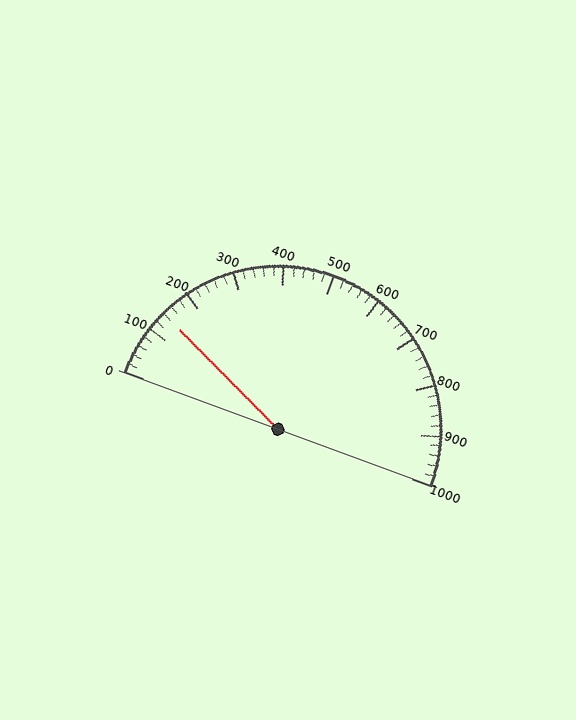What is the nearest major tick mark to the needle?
The nearest major tick mark is 100.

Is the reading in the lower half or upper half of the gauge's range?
The reading is in the lower half of the range (0 to 1000).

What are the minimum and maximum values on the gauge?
The gauge ranges from 0 to 1000.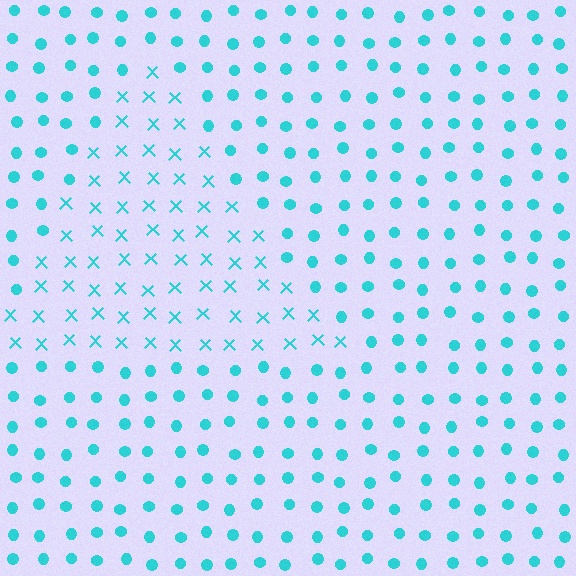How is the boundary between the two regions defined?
The boundary is defined by a change in element shape: X marks inside vs. circles outside. All elements share the same color and spacing.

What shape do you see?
I see a triangle.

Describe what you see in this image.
The image is filled with small cyan elements arranged in a uniform grid. A triangle-shaped region contains X marks, while the surrounding area contains circles. The boundary is defined purely by the change in element shape.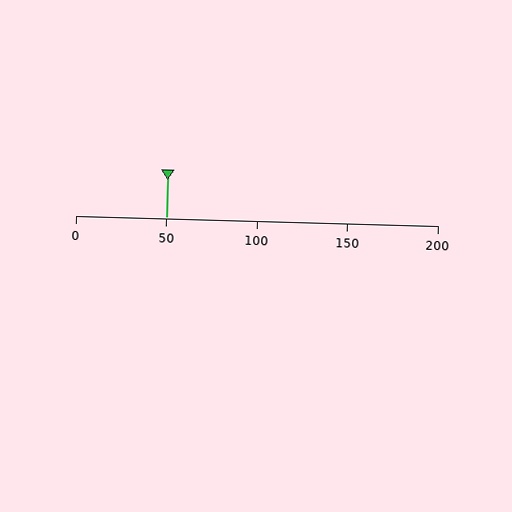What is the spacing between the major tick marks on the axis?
The major ticks are spaced 50 apart.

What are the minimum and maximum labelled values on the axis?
The axis runs from 0 to 200.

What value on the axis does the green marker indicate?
The marker indicates approximately 50.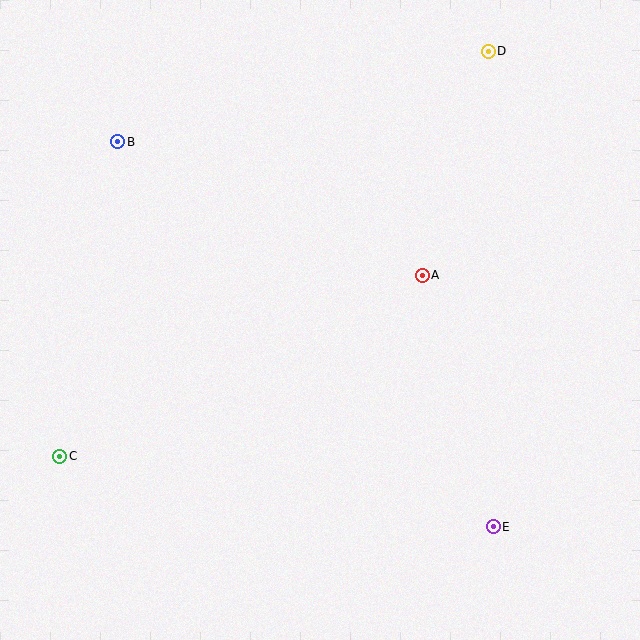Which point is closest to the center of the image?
Point A at (422, 275) is closest to the center.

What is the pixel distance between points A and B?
The distance between A and B is 333 pixels.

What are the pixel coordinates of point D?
Point D is at (488, 51).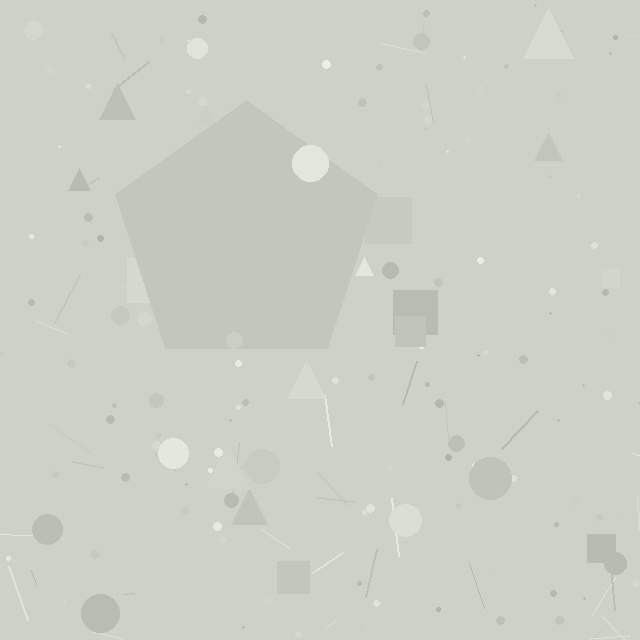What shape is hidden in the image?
A pentagon is hidden in the image.